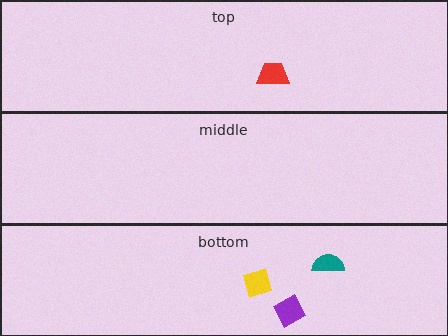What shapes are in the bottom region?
The purple diamond, the yellow square, the teal semicircle.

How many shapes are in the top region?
1.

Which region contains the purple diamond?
The bottom region.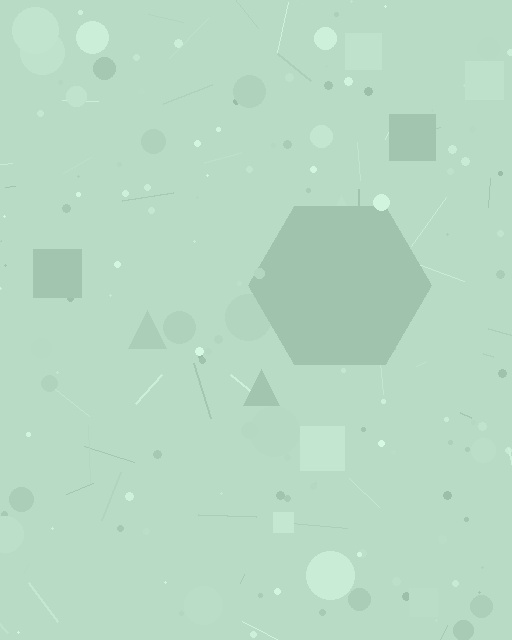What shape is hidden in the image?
A hexagon is hidden in the image.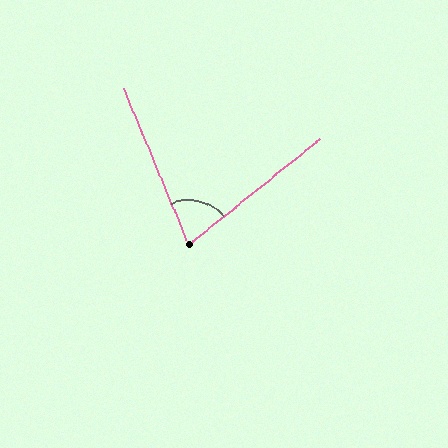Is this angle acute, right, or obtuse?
It is acute.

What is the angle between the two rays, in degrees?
Approximately 74 degrees.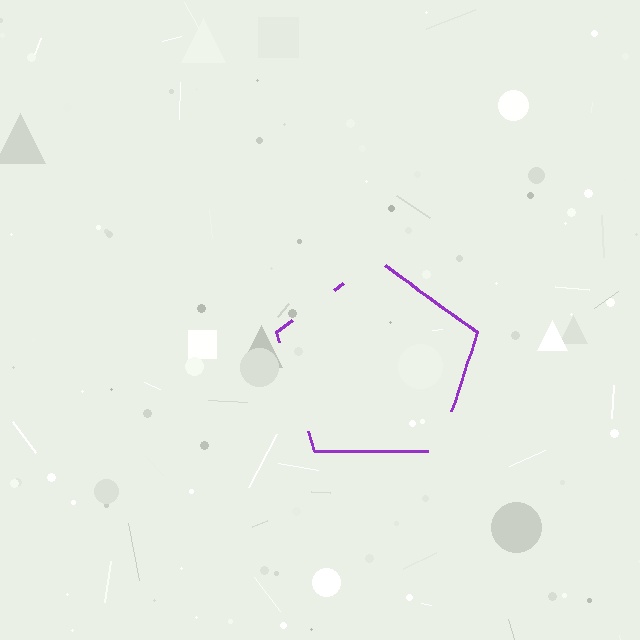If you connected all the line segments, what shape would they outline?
They would outline a pentagon.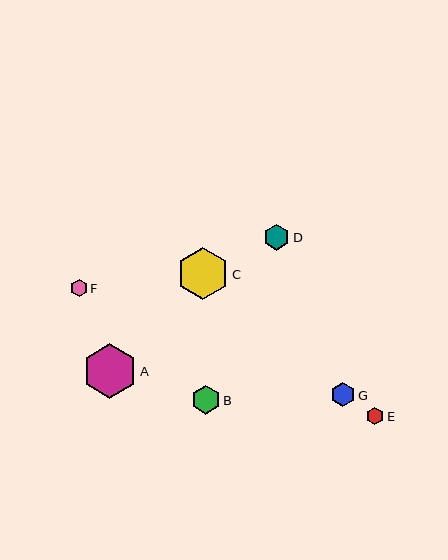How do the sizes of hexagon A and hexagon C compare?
Hexagon A and hexagon C are approximately the same size.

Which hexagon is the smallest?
Hexagon F is the smallest with a size of approximately 16 pixels.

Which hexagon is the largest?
Hexagon A is the largest with a size of approximately 55 pixels.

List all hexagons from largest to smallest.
From largest to smallest: A, C, B, D, G, E, F.